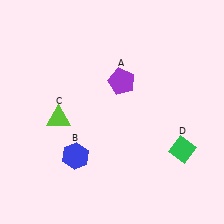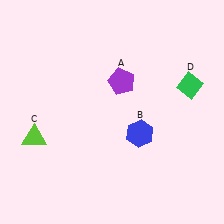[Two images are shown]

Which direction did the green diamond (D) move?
The green diamond (D) moved up.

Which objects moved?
The objects that moved are: the blue hexagon (B), the lime triangle (C), the green diamond (D).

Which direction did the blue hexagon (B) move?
The blue hexagon (B) moved right.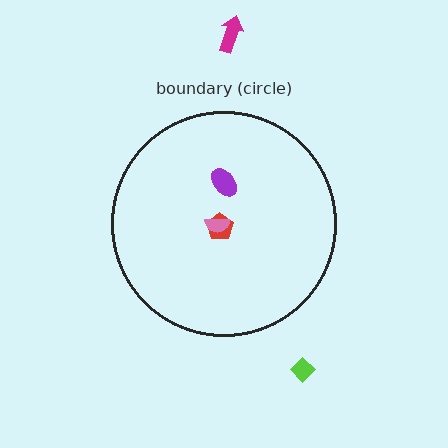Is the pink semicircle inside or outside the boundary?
Inside.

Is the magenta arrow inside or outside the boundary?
Outside.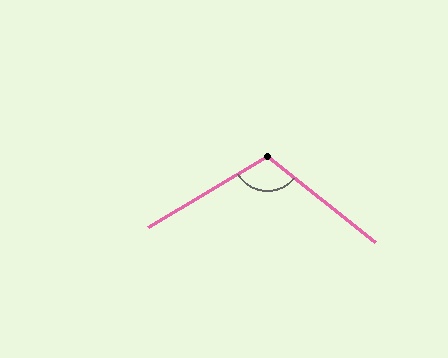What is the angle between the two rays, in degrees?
Approximately 111 degrees.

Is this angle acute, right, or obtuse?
It is obtuse.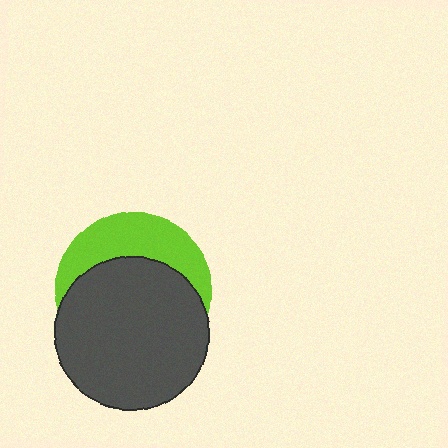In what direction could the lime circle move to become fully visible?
The lime circle could move up. That would shift it out from behind the dark gray circle entirely.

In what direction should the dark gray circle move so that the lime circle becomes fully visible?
The dark gray circle should move down. That is the shortest direction to clear the overlap and leave the lime circle fully visible.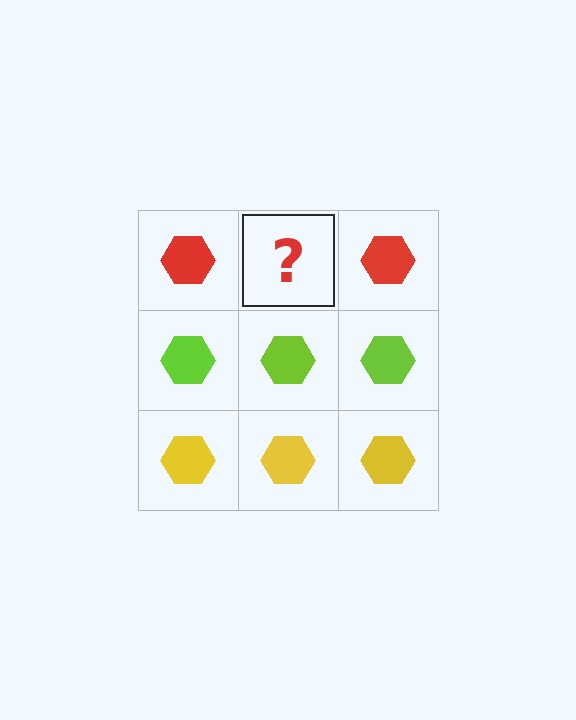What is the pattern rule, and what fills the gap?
The rule is that each row has a consistent color. The gap should be filled with a red hexagon.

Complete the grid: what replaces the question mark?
The question mark should be replaced with a red hexagon.